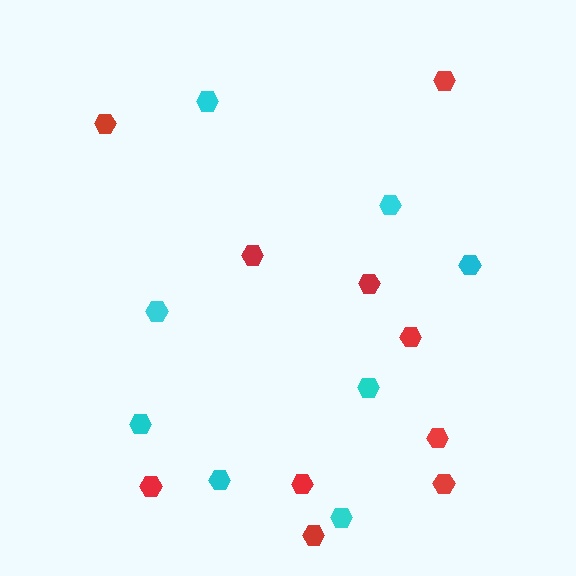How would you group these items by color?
There are 2 groups: one group of cyan hexagons (8) and one group of red hexagons (10).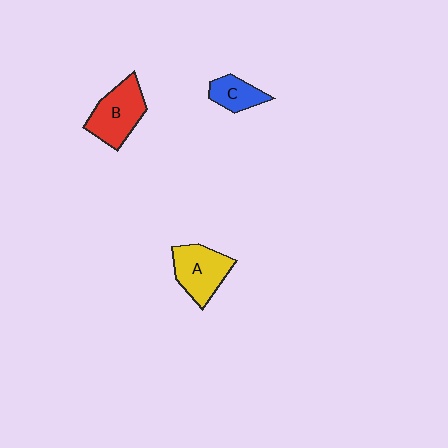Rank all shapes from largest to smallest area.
From largest to smallest: B (red), A (yellow), C (blue).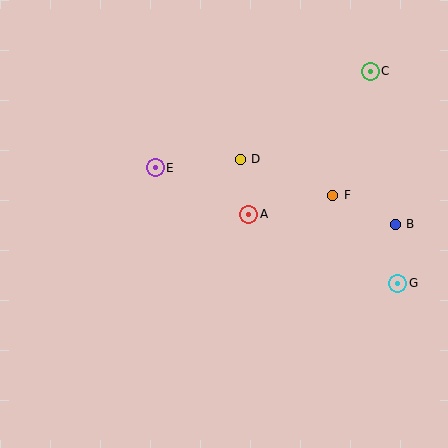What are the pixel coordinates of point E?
Point E is at (155, 168).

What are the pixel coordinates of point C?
Point C is at (370, 71).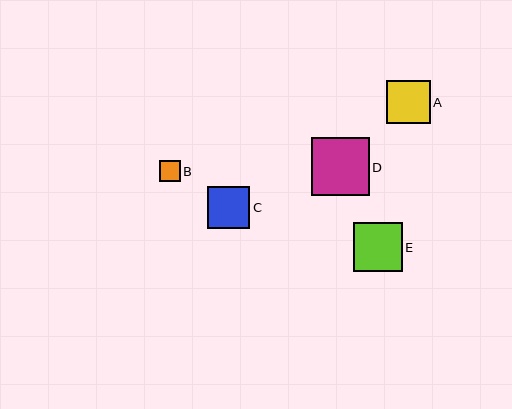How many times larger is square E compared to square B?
Square E is approximately 2.4 times the size of square B.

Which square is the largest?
Square D is the largest with a size of approximately 58 pixels.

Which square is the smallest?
Square B is the smallest with a size of approximately 21 pixels.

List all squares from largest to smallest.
From largest to smallest: D, E, A, C, B.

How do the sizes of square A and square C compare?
Square A and square C are approximately the same size.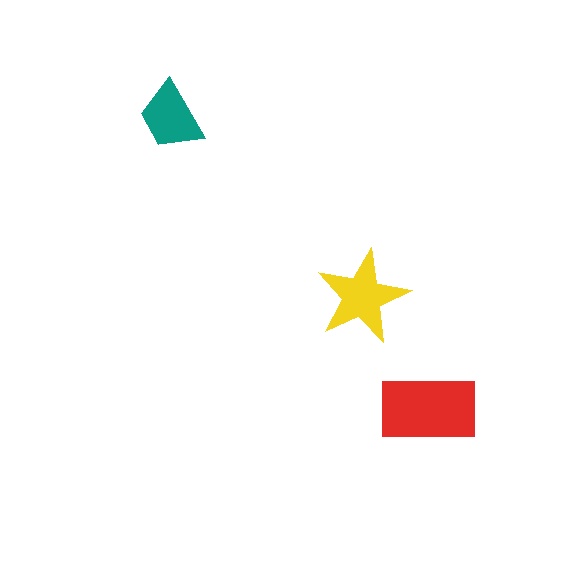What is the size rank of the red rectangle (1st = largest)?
1st.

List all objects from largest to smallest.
The red rectangle, the yellow star, the teal trapezoid.